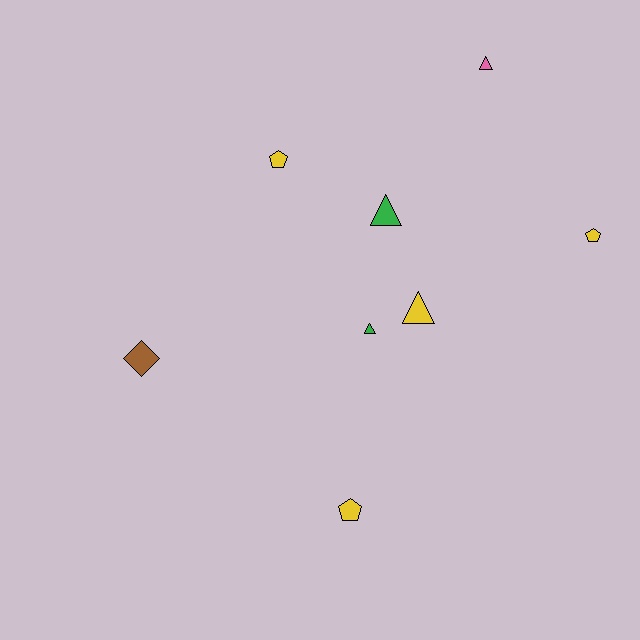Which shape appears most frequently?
Triangle, with 4 objects.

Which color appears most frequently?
Yellow, with 4 objects.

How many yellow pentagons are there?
There are 3 yellow pentagons.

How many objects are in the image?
There are 8 objects.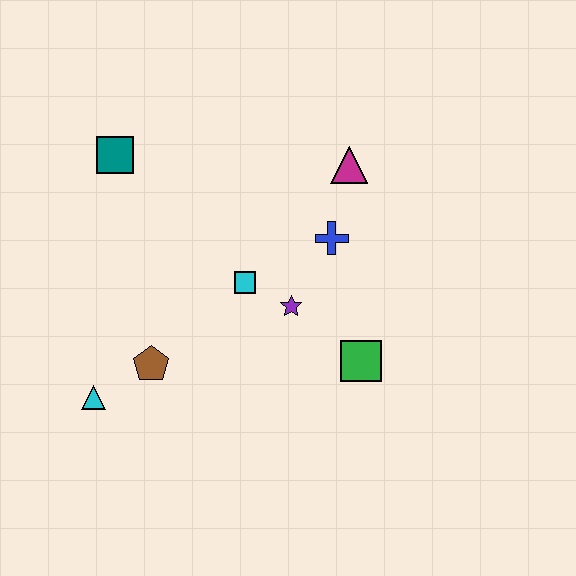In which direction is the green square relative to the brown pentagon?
The green square is to the right of the brown pentagon.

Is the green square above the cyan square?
No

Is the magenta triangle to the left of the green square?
Yes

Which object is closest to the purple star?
The cyan square is closest to the purple star.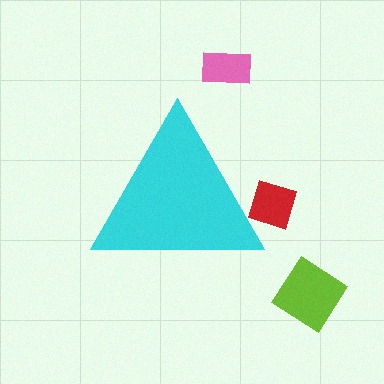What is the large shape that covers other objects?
A cyan triangle.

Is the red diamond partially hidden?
Yes, the red diamond is partially hidden behind the cyan triangle.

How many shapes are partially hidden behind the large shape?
1 shape is partially hidden.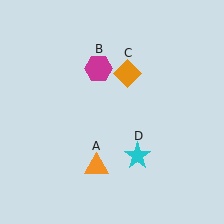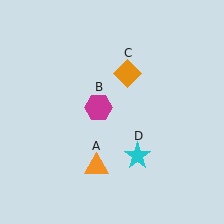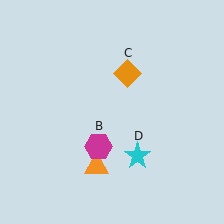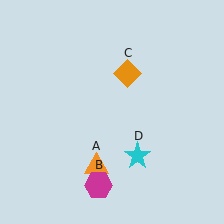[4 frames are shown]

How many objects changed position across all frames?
1 object changed position: magenta hexagon (object B).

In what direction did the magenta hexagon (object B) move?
The magenta hexagon (object B) moved down.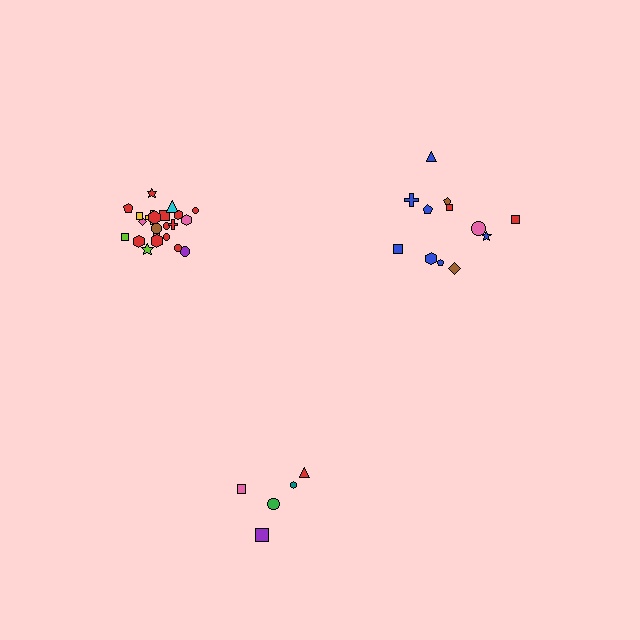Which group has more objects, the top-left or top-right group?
The top-left group.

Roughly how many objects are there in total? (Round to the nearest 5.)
Roughly 40 objects in total.